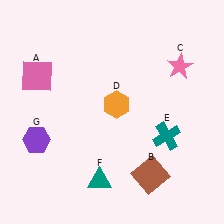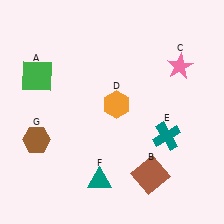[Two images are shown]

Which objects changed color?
A changed from pink to green. G changed from purple to brown.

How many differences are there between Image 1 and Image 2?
There are 2 differences between the two images.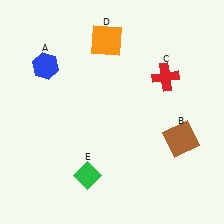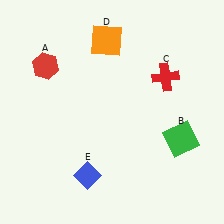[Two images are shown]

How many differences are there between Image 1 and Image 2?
There are 3 differences between the two images.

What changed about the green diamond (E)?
In Image 1, E is green. In Image 2, it changed to blue.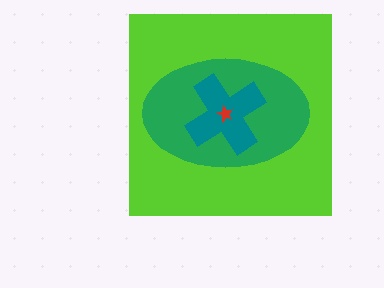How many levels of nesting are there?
4.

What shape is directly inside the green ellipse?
The teal cross.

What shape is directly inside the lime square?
The green ellipse.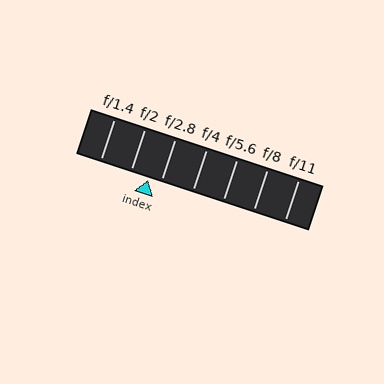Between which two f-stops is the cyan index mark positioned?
The index mark is between f/2 and f/2.8.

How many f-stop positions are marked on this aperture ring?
There are 7 f-stop positions marked.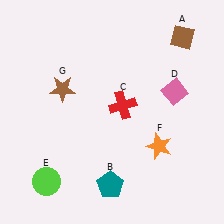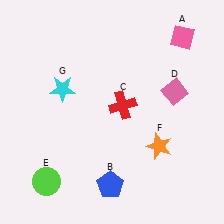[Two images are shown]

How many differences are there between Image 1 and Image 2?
There are 3 differences between the two images.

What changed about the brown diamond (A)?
In Image 1, A is brown. In Image 2, it changed to pink.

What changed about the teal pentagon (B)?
In Image 1, B is teal. In Image 2, it changed to blue.